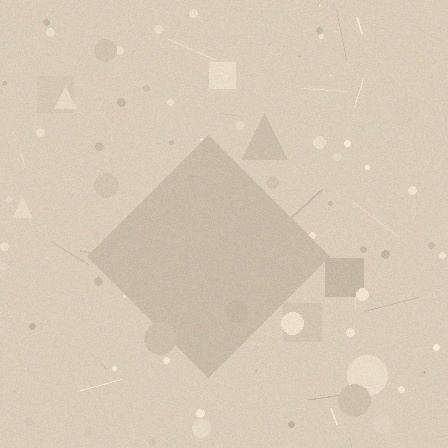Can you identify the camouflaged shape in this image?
The camouflaged shape is a diamond.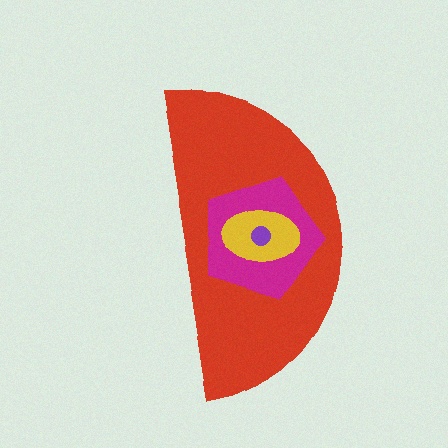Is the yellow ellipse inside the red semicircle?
Yes.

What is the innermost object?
The purple circle.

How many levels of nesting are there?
4.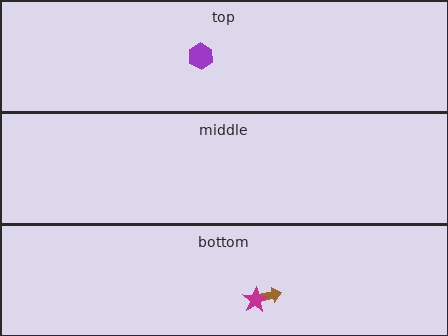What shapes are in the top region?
The purple hexagon.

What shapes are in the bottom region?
The brown arrow, the magenta star.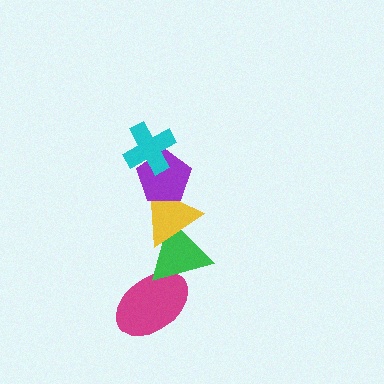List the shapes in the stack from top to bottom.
From top to bottom: the cyan cross, the purple pentagon, the yellow triangle, the green triangle, the magenta ellipse.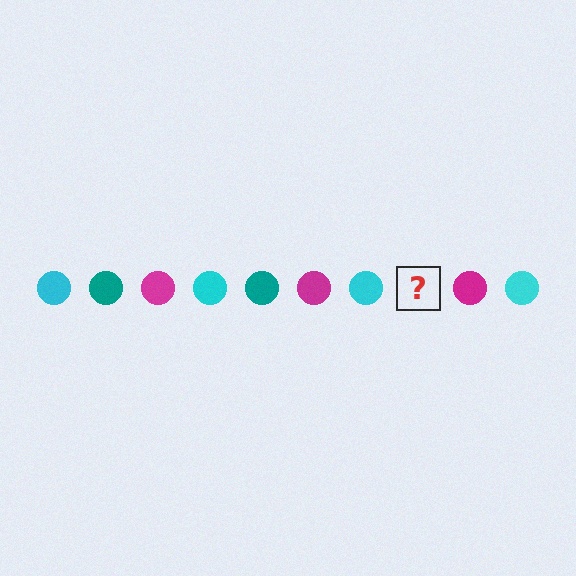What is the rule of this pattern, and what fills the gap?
The rule is that the pattern cycles through cyan, teal, magenta circles. The gap should be filled with a teal circle.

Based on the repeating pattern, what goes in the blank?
The blank should be a teal circle.